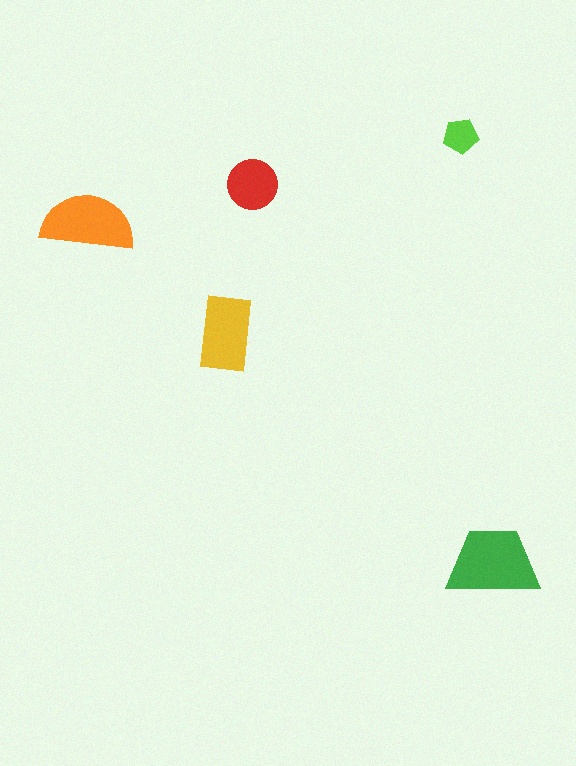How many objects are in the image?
There are 5 objects in the image.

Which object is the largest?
The green trapezoid.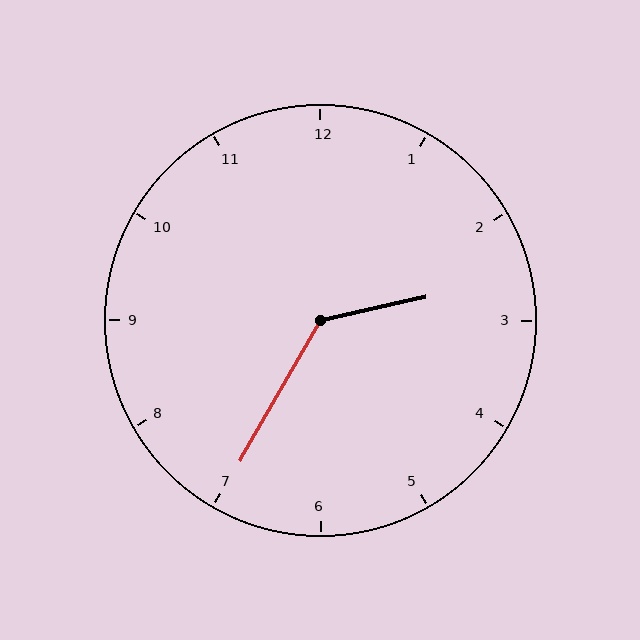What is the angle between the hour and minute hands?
Approximately 132 degrees.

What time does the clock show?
2:35.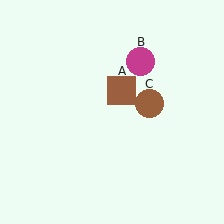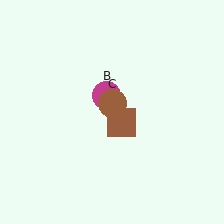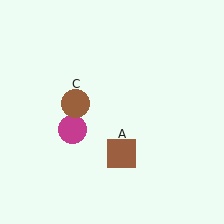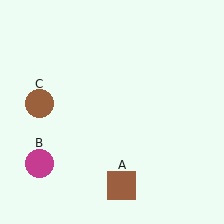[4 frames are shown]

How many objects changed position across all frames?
3 objects changed position: brown square (object A), magenta circle (object B), brown circle (object C).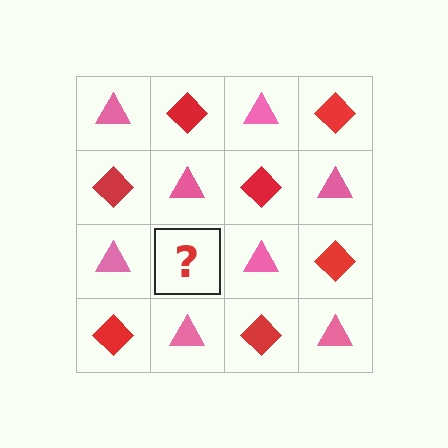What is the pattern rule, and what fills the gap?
The rule is that it alternates pink triangle and red diamond in a checkerboard pattern. The gap should be filled with a red diamond.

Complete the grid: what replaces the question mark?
The question mark should be replaced with a red diamond.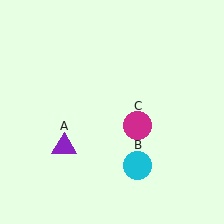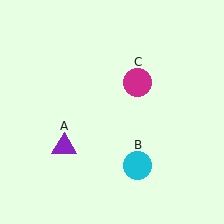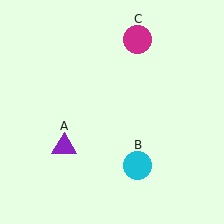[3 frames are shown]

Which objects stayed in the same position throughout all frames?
Purple triangle (object A) and cyan circle (object B) remained stationary.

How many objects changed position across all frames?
1 object changed position: magenta circle (object C).